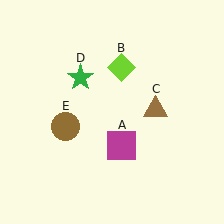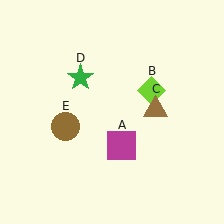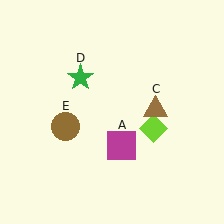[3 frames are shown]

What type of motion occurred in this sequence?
The lime diamond (object B) rotated clockwise around the center of the scene.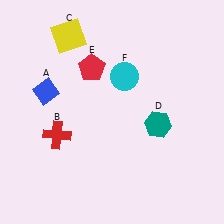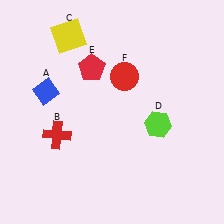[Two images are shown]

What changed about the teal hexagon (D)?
In Image 1, D is teal. In Image 2, it changed to lime.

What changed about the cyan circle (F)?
In Image 1, F is cyan. In Image 2, it changed to red.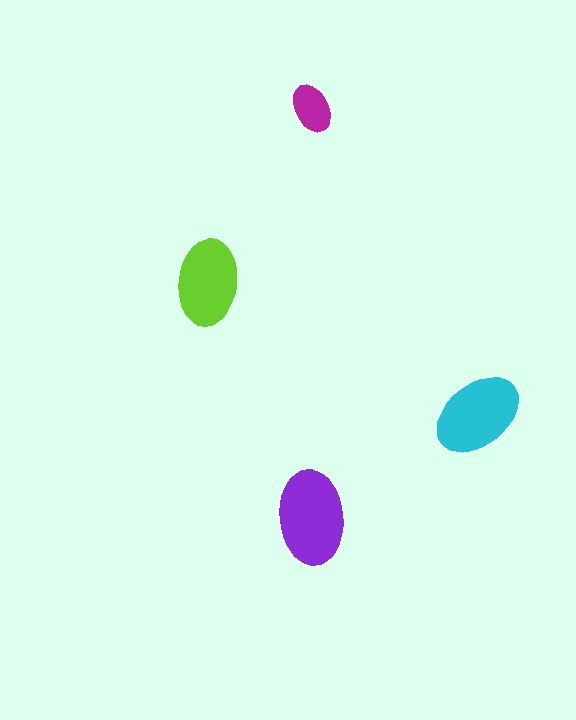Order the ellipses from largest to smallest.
the purple one, the cyan one, the lime one, the magenta one.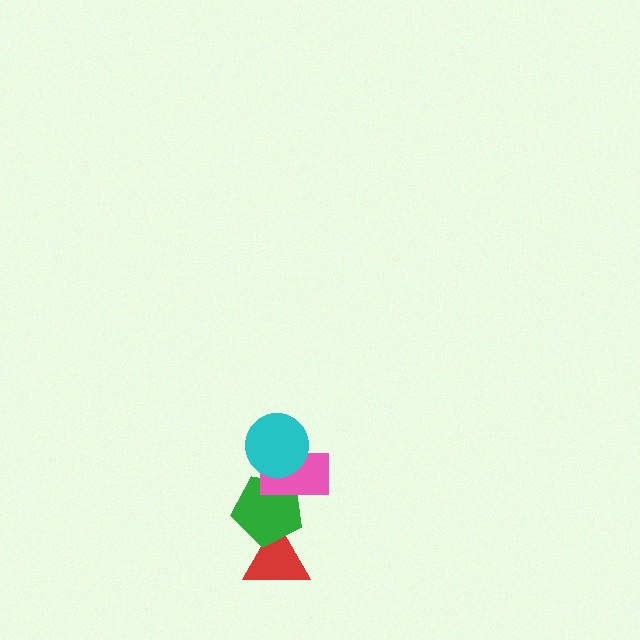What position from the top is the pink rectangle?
The pink rectangle is 2nd from the top.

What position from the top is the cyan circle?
The cyan circle is 1st from the top.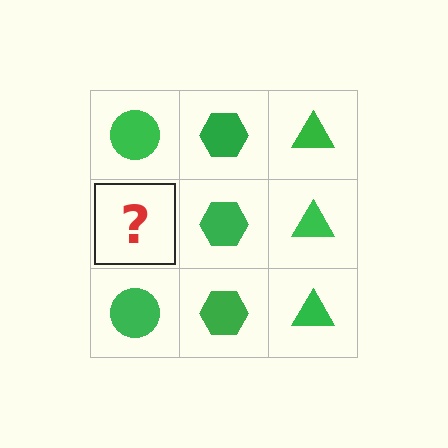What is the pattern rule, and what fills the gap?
The rule is that each column has a consistent shape. The gap should be filled with a green circle.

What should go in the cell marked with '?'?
The missing cell should contain a green circle.